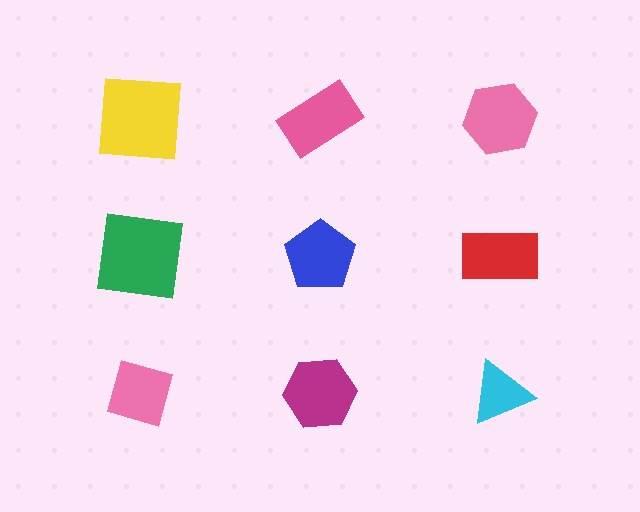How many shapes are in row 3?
3 shapes.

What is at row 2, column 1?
A green square.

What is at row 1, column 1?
A yellow square.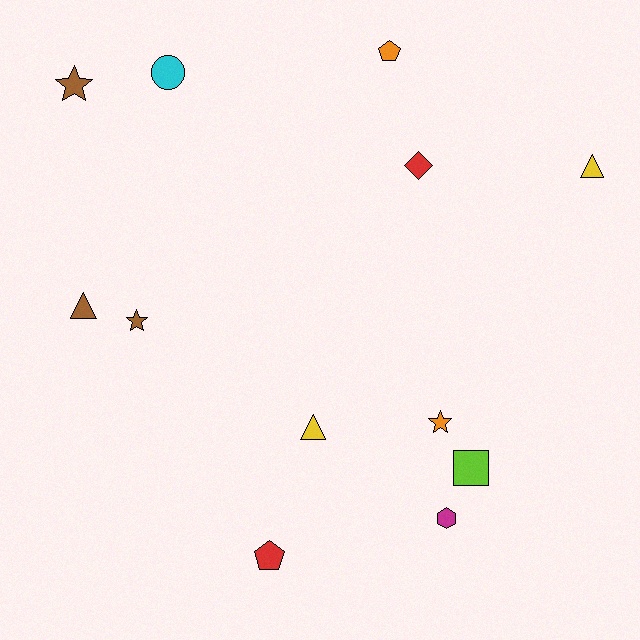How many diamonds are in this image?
There is 1 diamond.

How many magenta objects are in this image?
There is 1 magenta object.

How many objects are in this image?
There are 12 objects.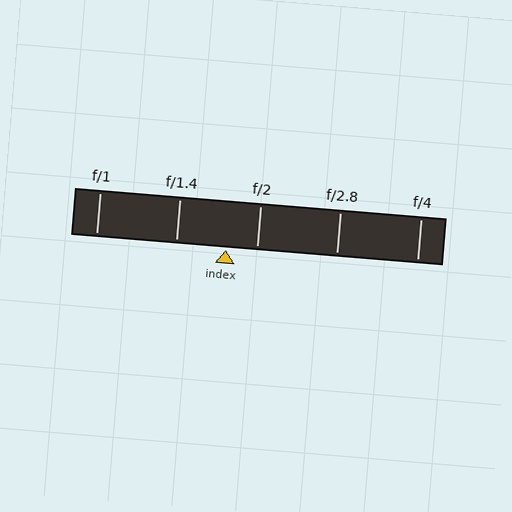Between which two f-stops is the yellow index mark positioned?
The index mark is between f/1.4 and f/2.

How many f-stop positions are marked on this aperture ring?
There are 5 f-stop positions marked.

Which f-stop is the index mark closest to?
The index mark is closest to f/2.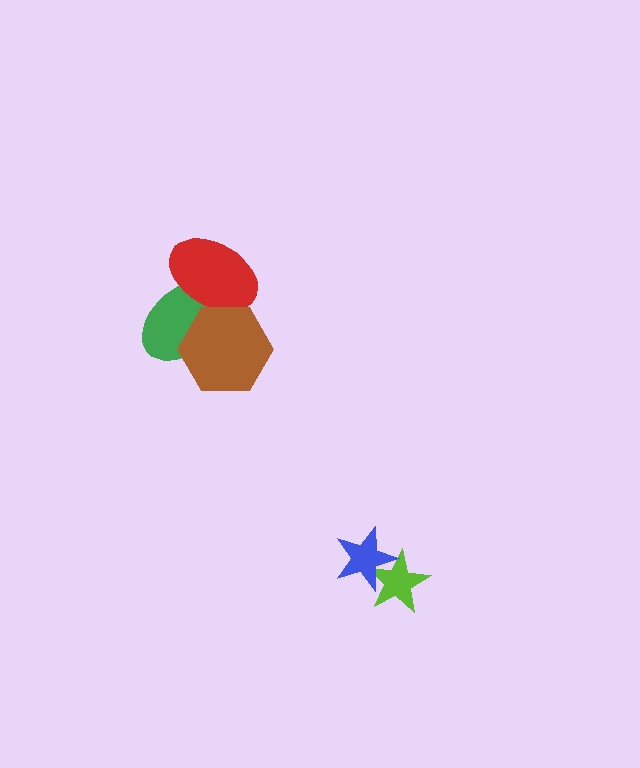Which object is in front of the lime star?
The blue star is in front of the lime star.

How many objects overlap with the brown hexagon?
2 objects overlap with the brown hexagon.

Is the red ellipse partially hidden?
Yes, it is partially covered by another shape.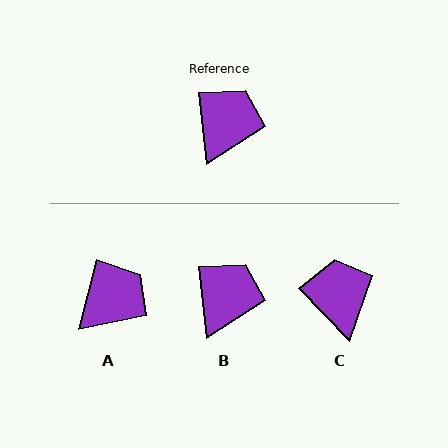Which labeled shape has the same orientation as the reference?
B.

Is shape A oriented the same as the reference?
No, it is off by about 21 degrees.